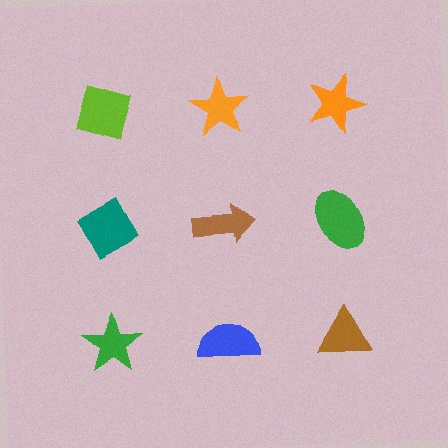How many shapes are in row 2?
3 shapes.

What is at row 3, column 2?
A blue semicircle.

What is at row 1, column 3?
An orange star.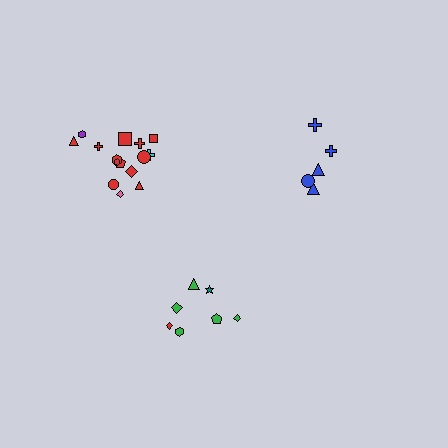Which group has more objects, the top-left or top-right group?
The top-left group.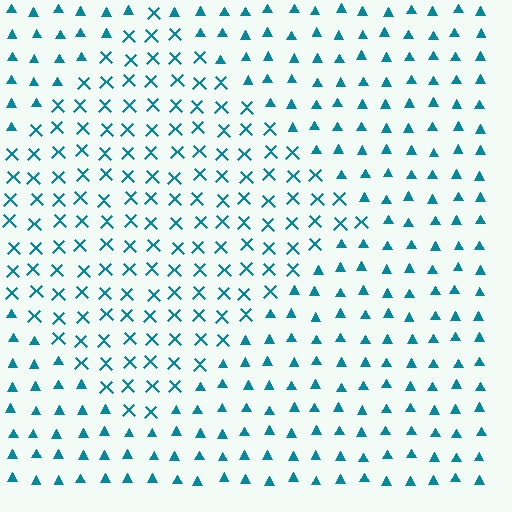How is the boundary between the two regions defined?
The boundary is defined by a change in element shape: X marks inside vs. triangles outside. All elements share the same color and spacing.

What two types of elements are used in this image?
The image uses X marks inside the diamond region and triangles outside it.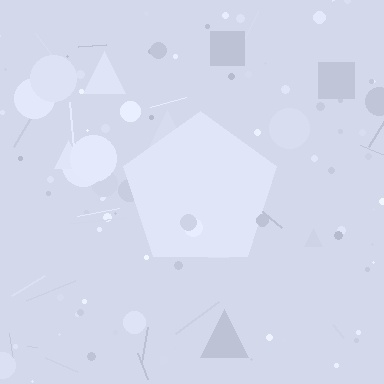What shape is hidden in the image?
A pentagon is hidden in the image.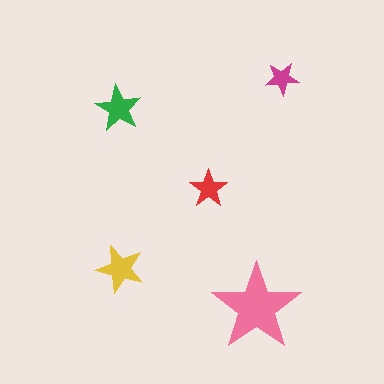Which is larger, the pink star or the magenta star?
The pink one.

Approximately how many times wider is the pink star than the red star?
About 2.5 times wider.